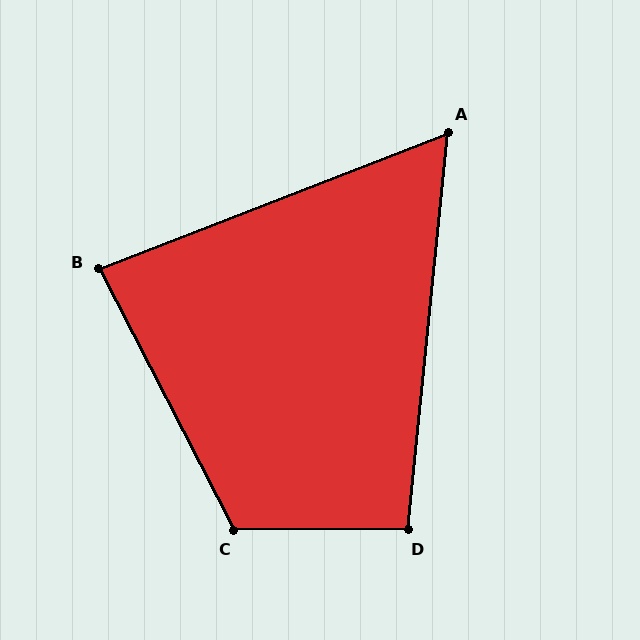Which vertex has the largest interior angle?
C, at approximately 117 degrees.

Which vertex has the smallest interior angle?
A, at approximately 63 degrees.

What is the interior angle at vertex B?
Approximately 84 degrees (acute).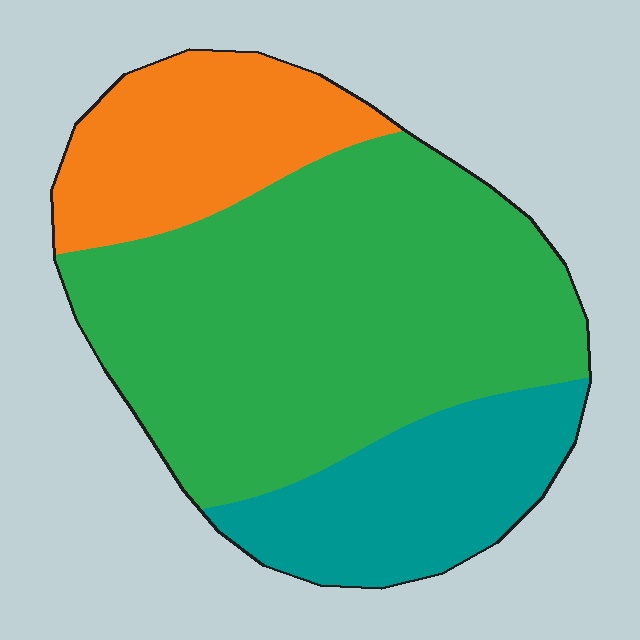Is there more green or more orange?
Green.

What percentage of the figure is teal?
Teal covers roughly 20% of the figure.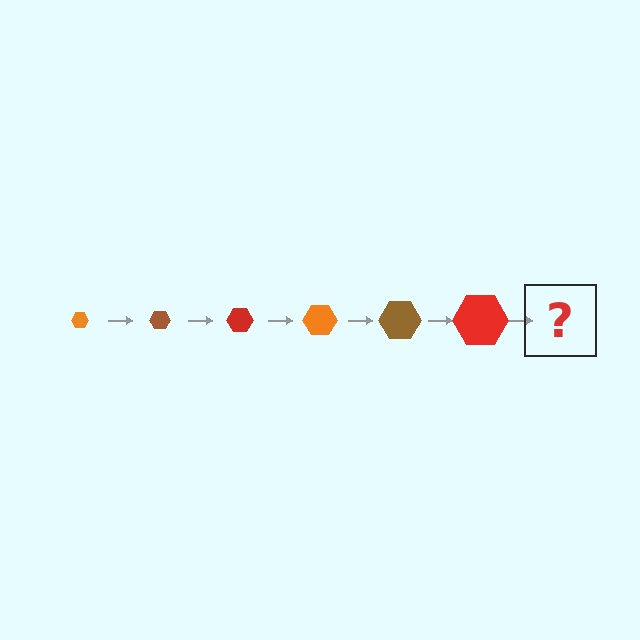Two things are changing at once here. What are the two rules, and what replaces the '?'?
The two rules are that the hexagon grows larger each step and the color cycles through orange, brown, and red. The '?' should be an orange hexagon, larger than the previous one.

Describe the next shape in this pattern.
It should be an orange hexagon, larger than the previous one.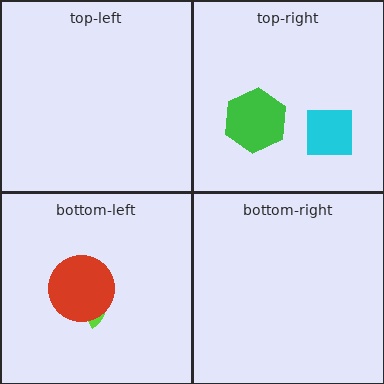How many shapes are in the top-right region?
2.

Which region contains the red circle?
The bottom-left region.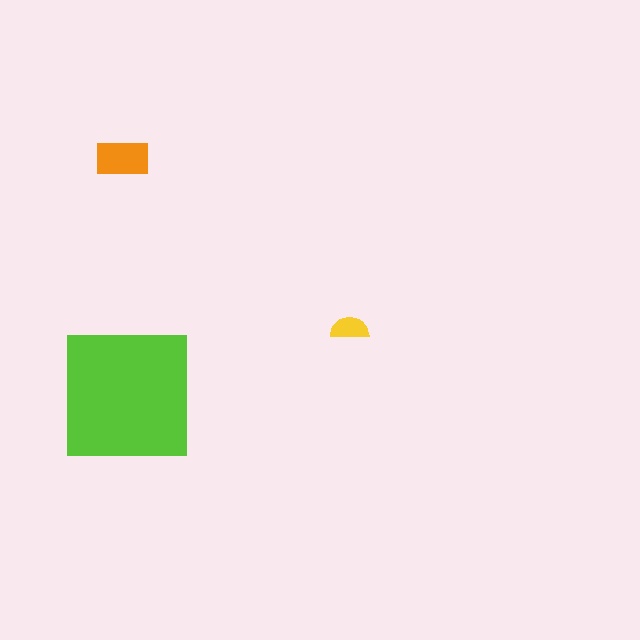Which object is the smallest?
The yellow semicircle.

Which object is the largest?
The lime square.